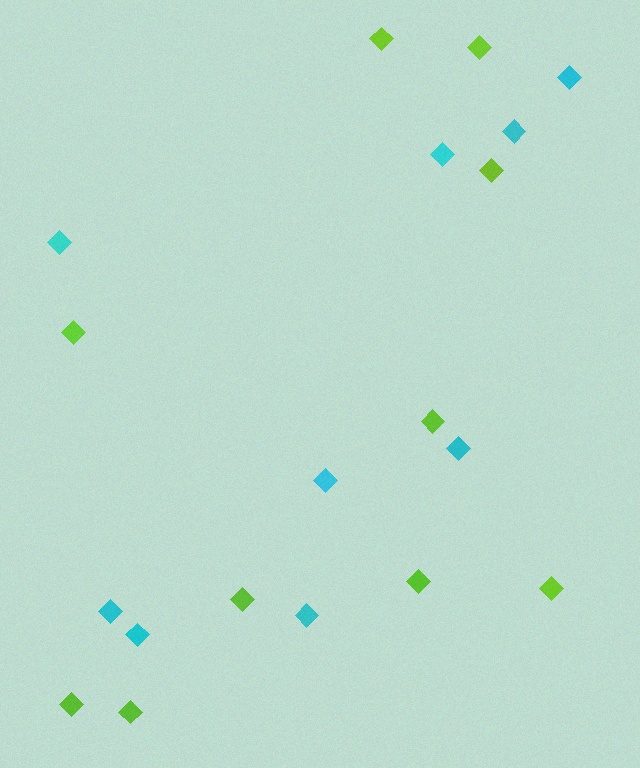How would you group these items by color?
There are 2 groups: one group of cyan diamonds (9) and one group of lime diamonds (10).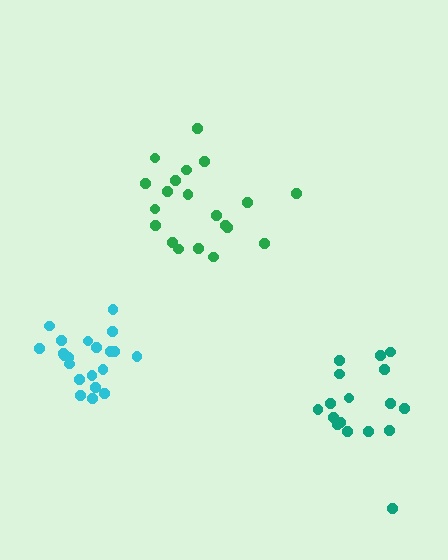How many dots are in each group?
Group 1: 21 dots, Group 2: 17 dots, Group 3: 20 dots (58 total).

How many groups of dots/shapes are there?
There are 3 groups.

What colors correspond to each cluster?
The clusters are colored: cyan, teal, green.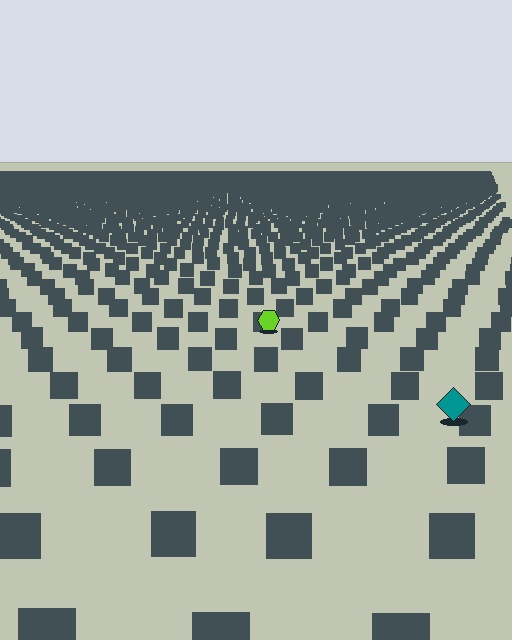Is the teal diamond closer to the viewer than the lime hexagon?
Yes. The teal diamond is closer — you can tell from the texture gradient: the ground texture is coarser near it.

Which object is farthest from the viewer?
The lime hexagon is farthest from the viewer. It appears smaller and the ground texture around it is denser.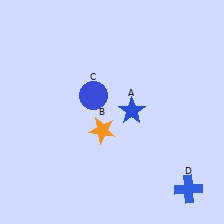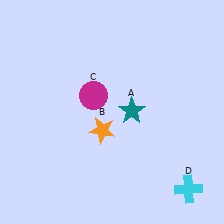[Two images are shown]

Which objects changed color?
A changed from blue to teal. C changed from blue to magenta. D changed from blue to cyan.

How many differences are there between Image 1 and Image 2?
There are 3 differences between the two images.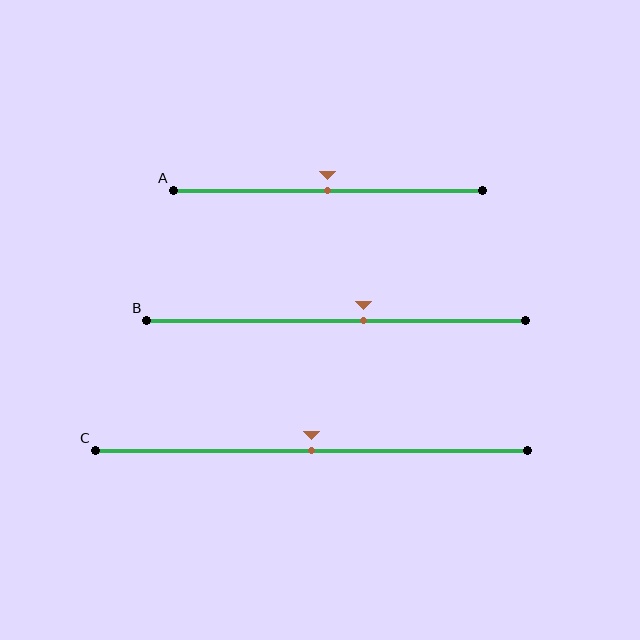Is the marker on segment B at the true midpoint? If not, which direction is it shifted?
No, the marker on segment B is shifted to the right by about 7% of the segment length.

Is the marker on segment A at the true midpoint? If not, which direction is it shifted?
Yes, the marker on segment A is at the true midpoint.